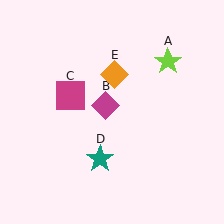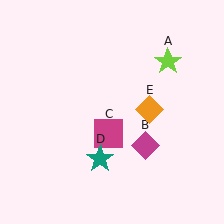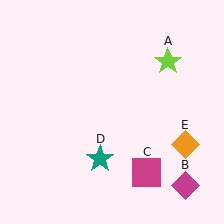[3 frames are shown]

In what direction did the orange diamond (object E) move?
The orange diamond (object E) moved down and to the right.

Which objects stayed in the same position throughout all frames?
Lime star (object A) and teal star (object D) remained stationary.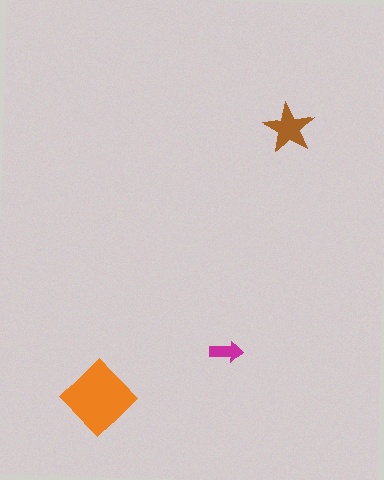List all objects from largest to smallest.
The orange diamond, the brown star, the magenta arrow.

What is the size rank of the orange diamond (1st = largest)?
1st.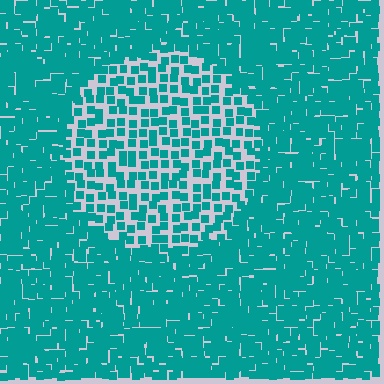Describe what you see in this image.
The image contains small teal elements arranged at two different densities. A circle-shaped region is visible where the elements are less densely packed than the surrounding area.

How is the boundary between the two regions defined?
The boundary is defined by a change in element density (approximately 2.1x ratio). All elements are the same color, size, and shape.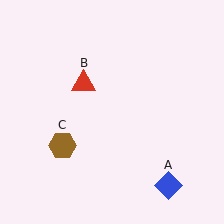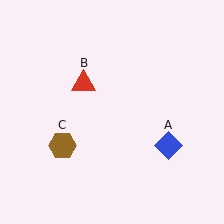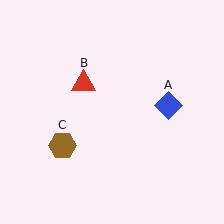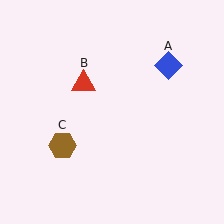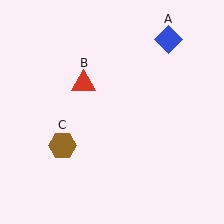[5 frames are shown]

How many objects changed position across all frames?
1 object changed position: blue diamond (object A).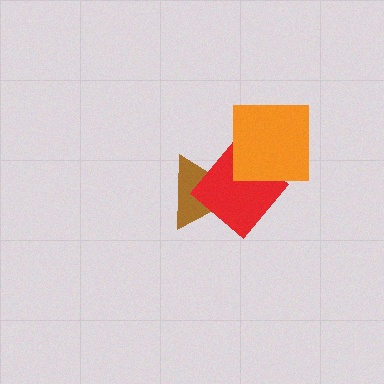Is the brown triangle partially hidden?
Yes, it is partially covered by another shape.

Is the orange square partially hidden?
No, no other shape covers it.